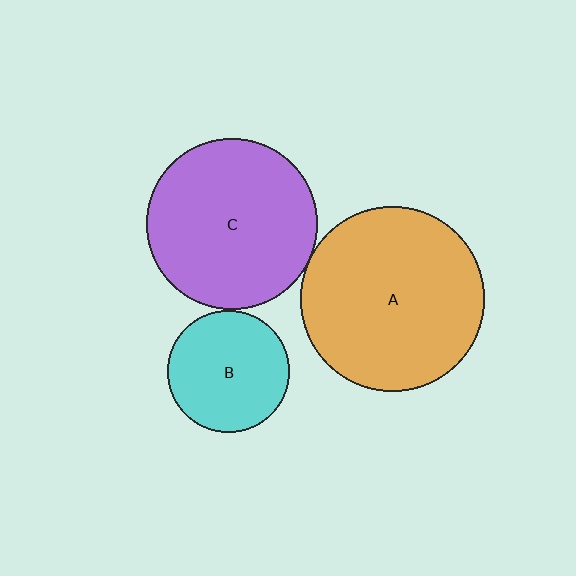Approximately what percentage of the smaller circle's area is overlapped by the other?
Approximately 5%.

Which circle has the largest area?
Circle A (orange).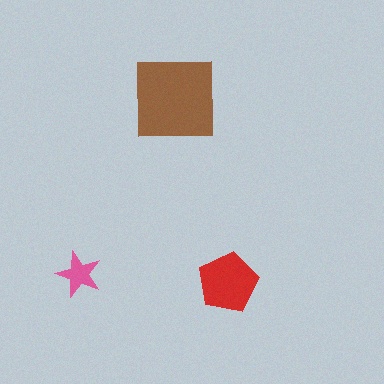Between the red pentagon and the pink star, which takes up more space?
The red pentagon.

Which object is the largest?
The brown square.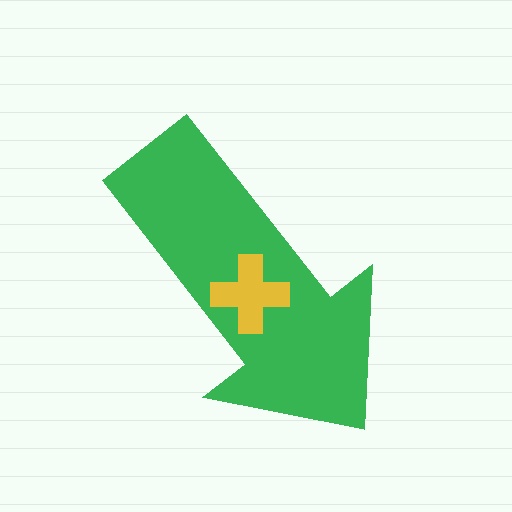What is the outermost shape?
The green arrow.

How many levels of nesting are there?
2.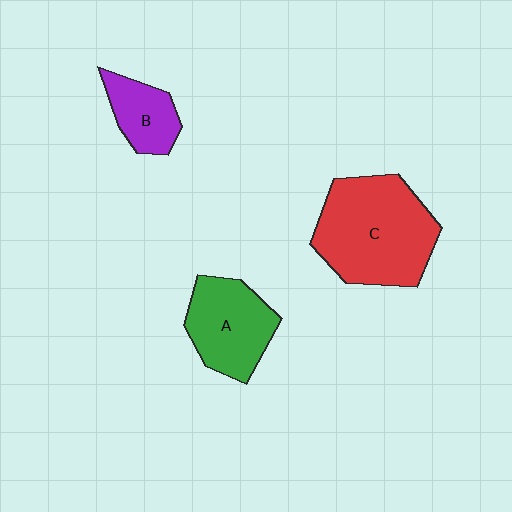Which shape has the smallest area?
Shape B (purple).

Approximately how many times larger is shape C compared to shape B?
Approximately 2.6 times.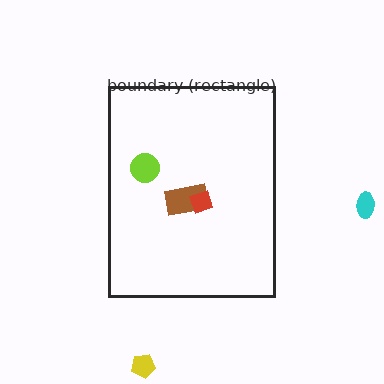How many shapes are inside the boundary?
3 inside, 2 outside.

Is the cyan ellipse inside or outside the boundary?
Outside.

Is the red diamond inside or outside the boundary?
Inside.